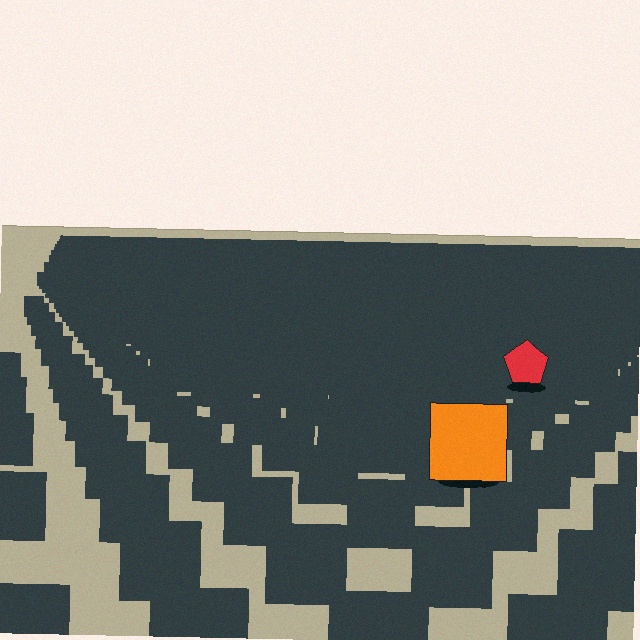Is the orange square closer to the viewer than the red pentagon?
Yes. The orange square is closer — you can tell from the texture gradient: the ground texture is coarser near it.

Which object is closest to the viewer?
The orange square is closest. The texture marks near it are larger and more spread out.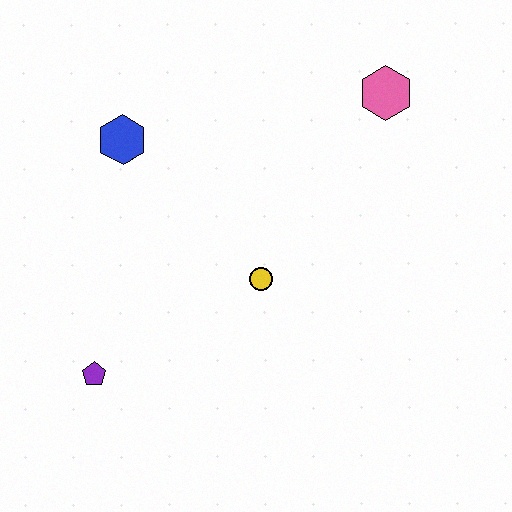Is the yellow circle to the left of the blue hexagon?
No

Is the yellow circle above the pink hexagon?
No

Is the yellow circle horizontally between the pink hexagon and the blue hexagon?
Yes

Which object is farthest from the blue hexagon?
The pink hexagon is farthest from the blue hexagon.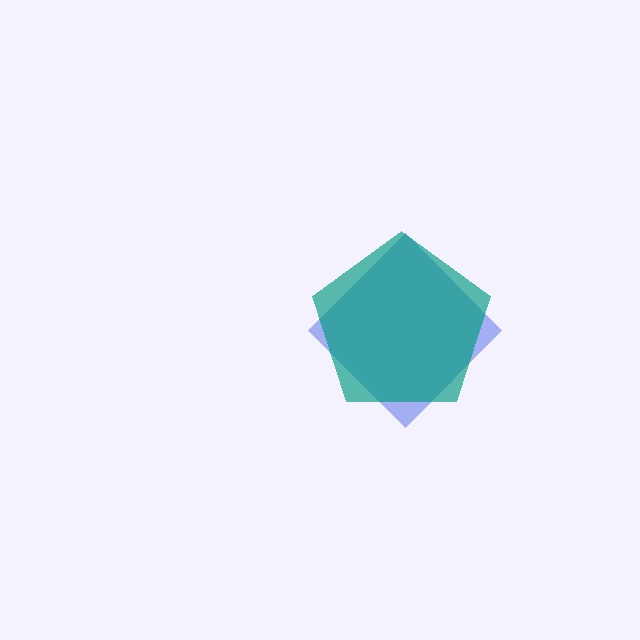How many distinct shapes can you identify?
There are 2 distinct shapes: a blue diamond, a teal pentagon.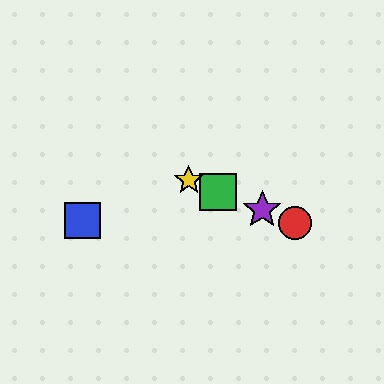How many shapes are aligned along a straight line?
4 shapes (the red circle, the green square, the yellow star, the purple star) are aligned along a straight line.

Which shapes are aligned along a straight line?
The red circle, the green square, the yellow star, the purple star are aligned along a straight line.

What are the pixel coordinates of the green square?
The green square is at (218, 192).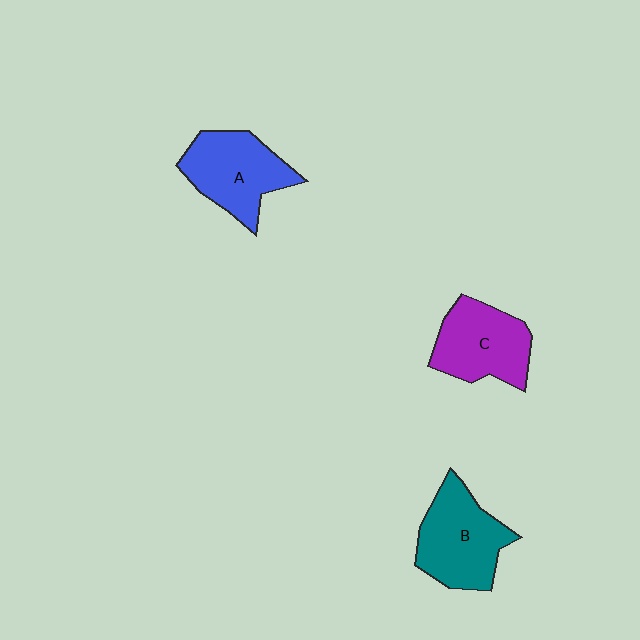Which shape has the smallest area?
Shape C (purple).